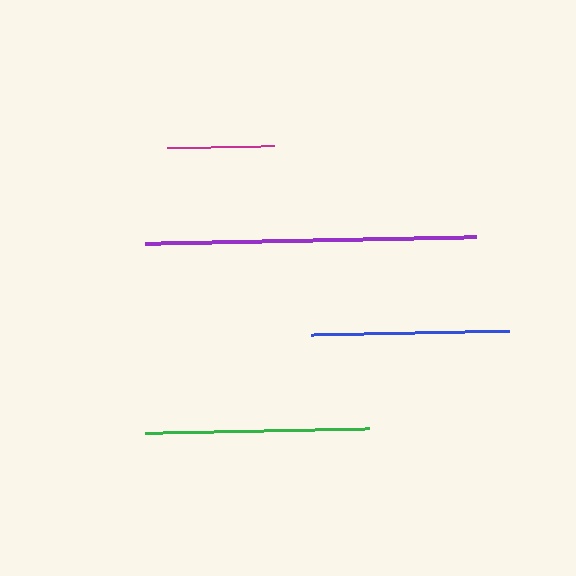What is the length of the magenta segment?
The magenta segment is approximately 107 pixels long.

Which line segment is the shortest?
The magenta line is the shortest at approximately 107 pixels.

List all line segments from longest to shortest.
From longest to shortest: purple, green, blue, magenta.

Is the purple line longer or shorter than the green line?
The purple line is longer than the green line.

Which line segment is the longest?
The purple line is the longest at approximately 332 pixels.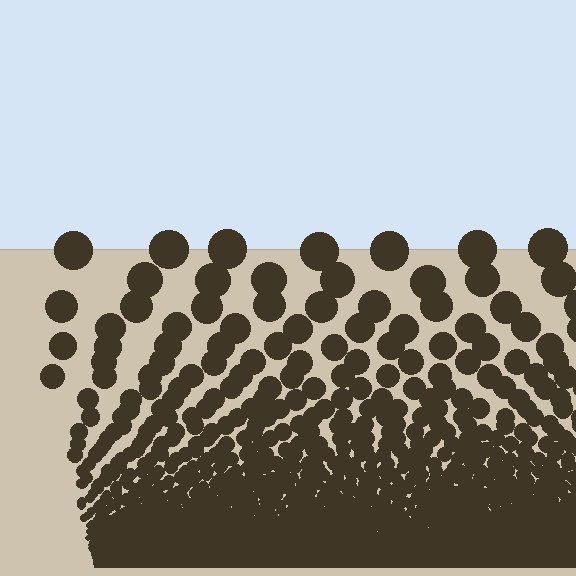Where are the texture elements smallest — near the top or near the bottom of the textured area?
Near the bottom.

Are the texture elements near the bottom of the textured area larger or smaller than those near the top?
Smaller. The gradient is inverted — elements near the bottom are smaller and denser.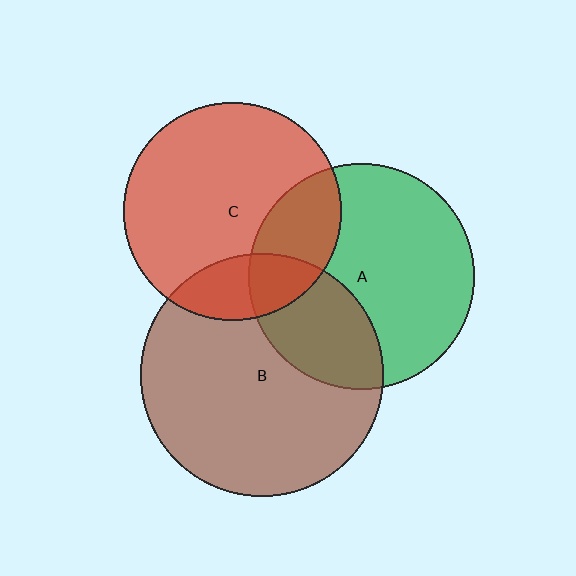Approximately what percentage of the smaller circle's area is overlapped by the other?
Approximately 20%.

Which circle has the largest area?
Circle B (brown).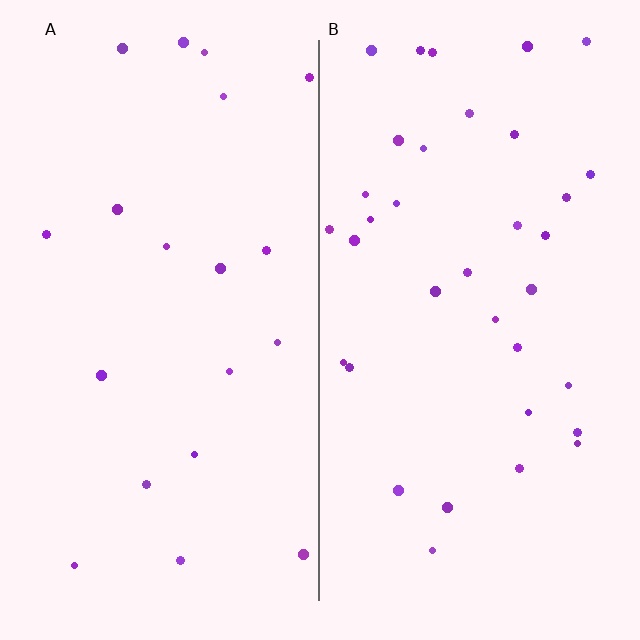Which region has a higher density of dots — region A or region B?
B (the right).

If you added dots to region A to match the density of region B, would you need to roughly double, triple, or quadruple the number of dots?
Approximately double.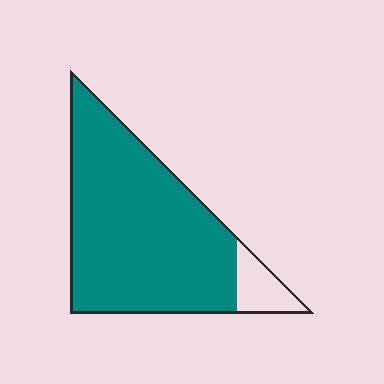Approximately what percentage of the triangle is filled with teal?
Approximately 90%.